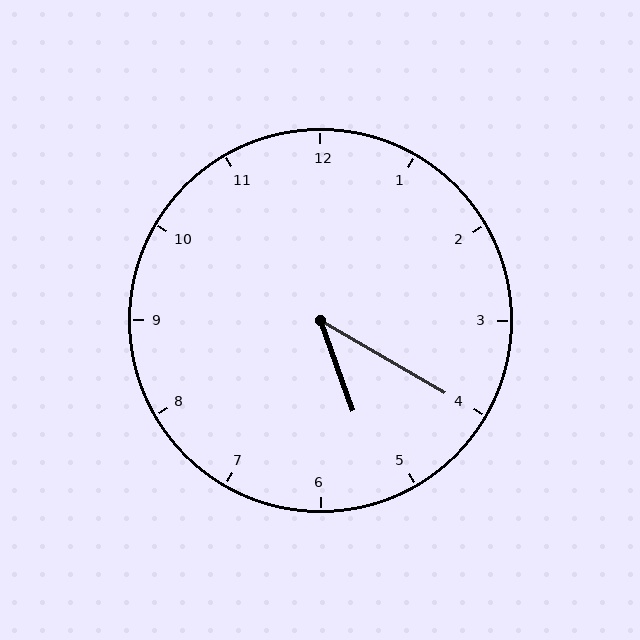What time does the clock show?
5:20.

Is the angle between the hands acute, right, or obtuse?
It is acute.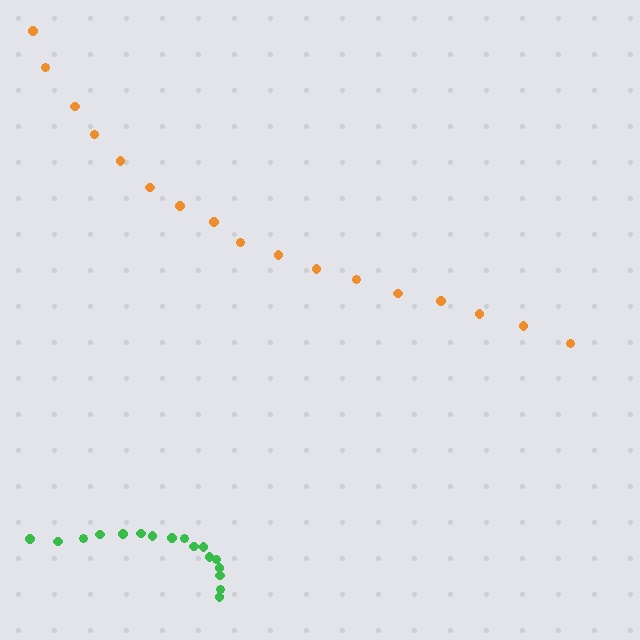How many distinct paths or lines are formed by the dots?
There are 2 distinct paths.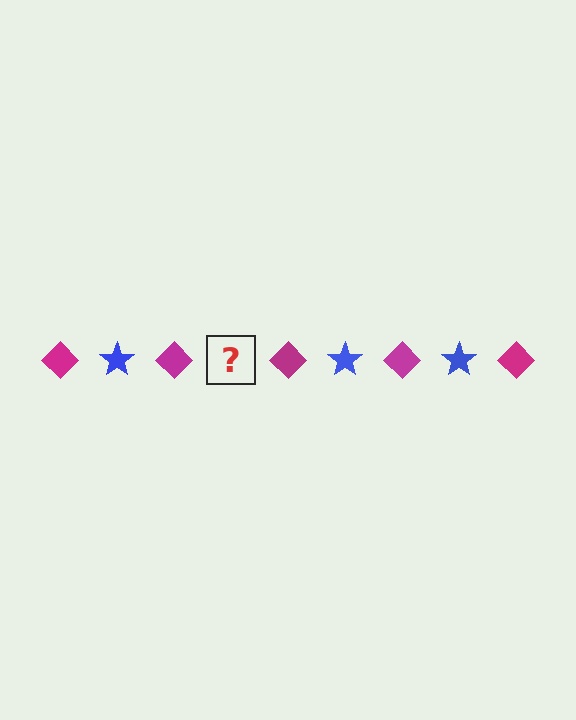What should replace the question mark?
The question mark should be replaced with a blue star.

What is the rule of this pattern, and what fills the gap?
The rule is that the pattern alternates between magenta diamond and blue star. The gap should be filled with a blue star.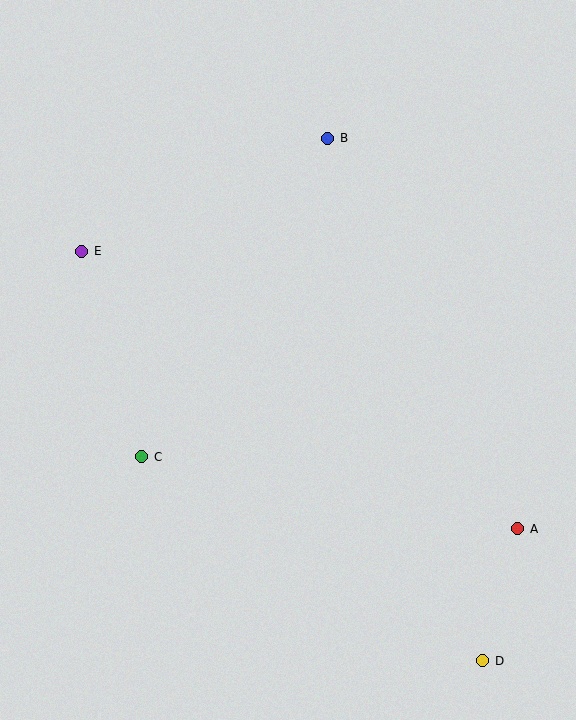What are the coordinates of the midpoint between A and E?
The midpoint between A and E is at (300, 390).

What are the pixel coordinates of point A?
Point A is at (518, 529).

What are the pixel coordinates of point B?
Point B is at (328, 138).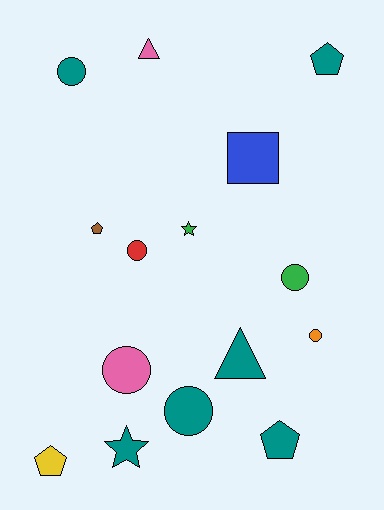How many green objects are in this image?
There are 2 green objects.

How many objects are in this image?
There are 15 objects.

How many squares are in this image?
There is 1 square.